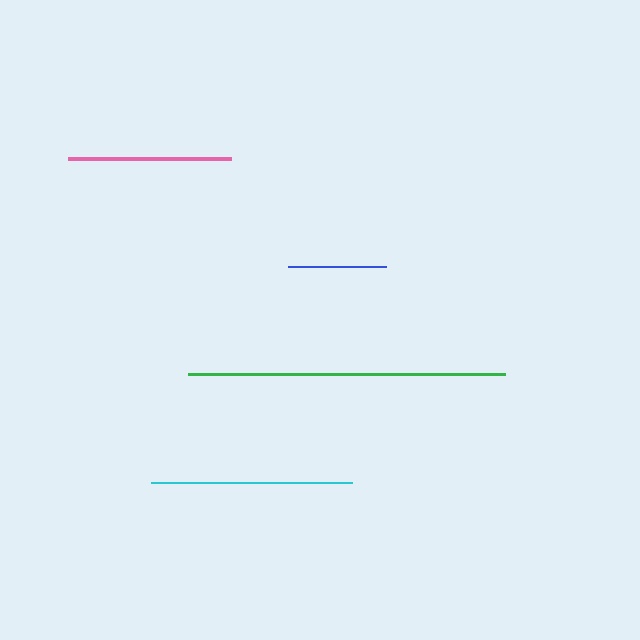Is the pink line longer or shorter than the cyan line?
The cyan line is longer than the pink line.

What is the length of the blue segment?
The blue segment is approximately 98 pixels long.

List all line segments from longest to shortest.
From longest to shortest: green, cyan, pink, blue.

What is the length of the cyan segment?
The cyan segment is approximately 201 pixels long.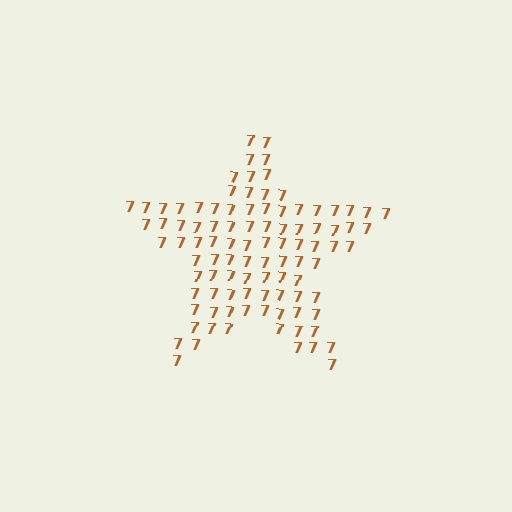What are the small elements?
The small elements are digit 7's.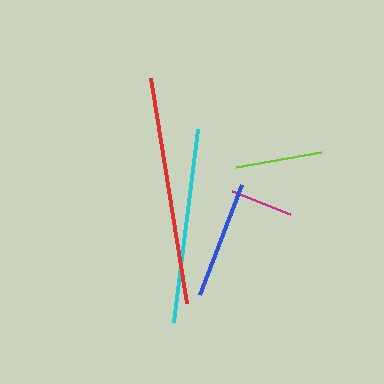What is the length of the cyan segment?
The cyan segment is approximately 194 pixels long.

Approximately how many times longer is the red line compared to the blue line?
The red line is approximately 1.9 times the length of the blue line.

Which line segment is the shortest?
The magenta line is the shortest at approximately 63 pixels.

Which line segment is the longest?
The red line is the longest at approximately 228 pixels.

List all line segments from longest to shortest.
From longest to shortest: red, cyan, blue, lime, magenta.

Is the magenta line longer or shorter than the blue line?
The blue line is longer than the magenta line.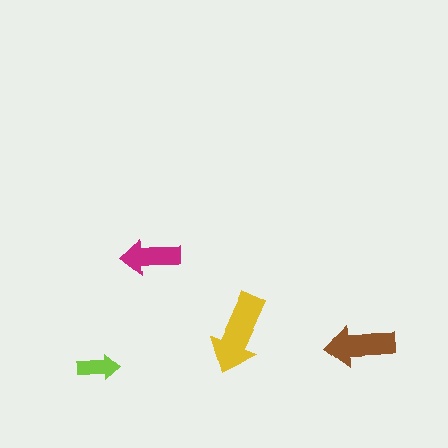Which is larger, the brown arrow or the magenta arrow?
The brown one.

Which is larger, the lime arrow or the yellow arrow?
The yellow one.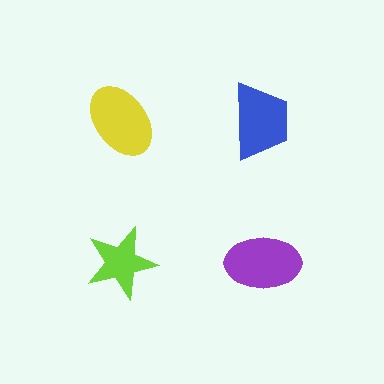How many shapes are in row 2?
2 shapes.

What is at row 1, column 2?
A blue trapezoid.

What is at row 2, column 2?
A purple ellipse.